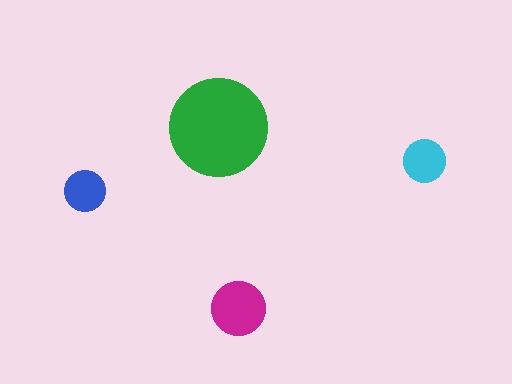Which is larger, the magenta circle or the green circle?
The green one.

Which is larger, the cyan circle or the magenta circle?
The magenta one.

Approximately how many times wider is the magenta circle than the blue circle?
About 1.5 times wider.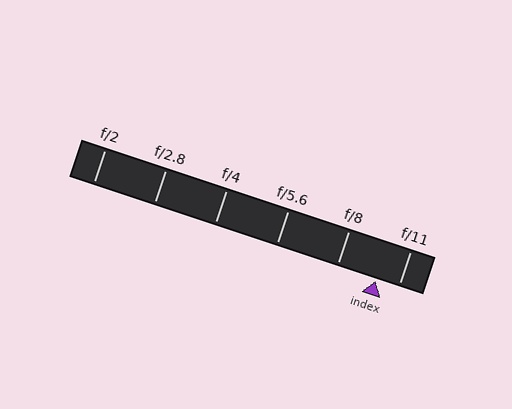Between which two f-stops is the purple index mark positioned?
The index mark is between f/8 and f/11.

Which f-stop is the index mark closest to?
The index mark is closest to f/11.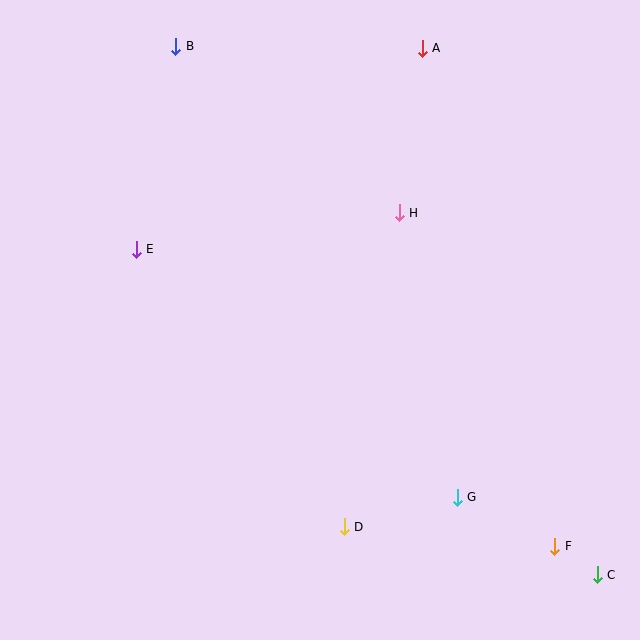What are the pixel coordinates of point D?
Point D is at (344, 527).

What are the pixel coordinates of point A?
Point A is at (422, 48).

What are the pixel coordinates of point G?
Point G is at (457, 497).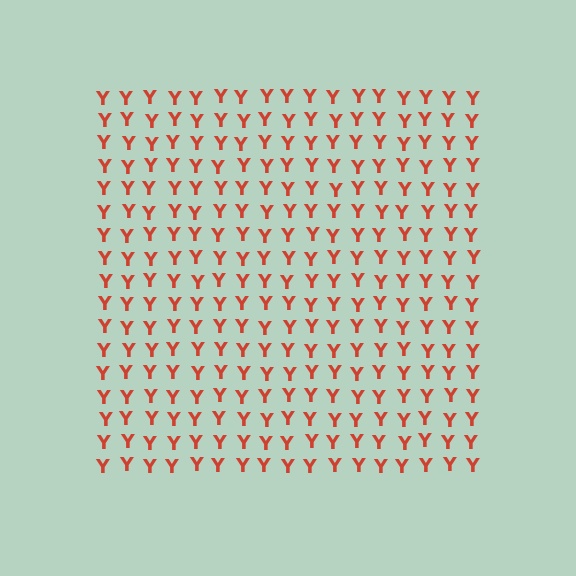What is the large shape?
The large shape is a square.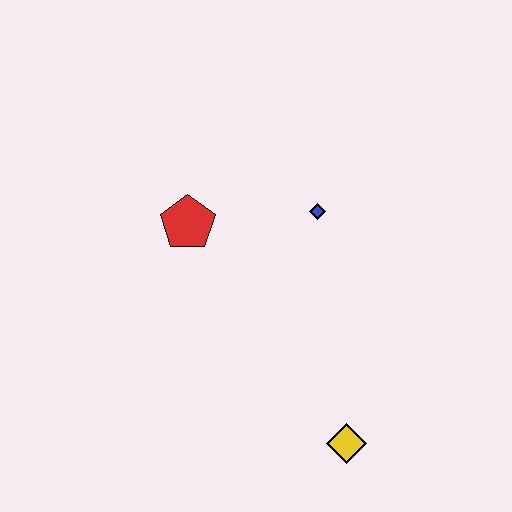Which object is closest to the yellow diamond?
The blue diamond is closest to the yellow diamond.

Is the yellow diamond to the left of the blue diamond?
No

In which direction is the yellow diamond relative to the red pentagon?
The yellow diamond is below the red pentagon.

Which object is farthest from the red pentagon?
The yellow diamond is farthest from the red pentagon.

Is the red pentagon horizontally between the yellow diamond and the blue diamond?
No